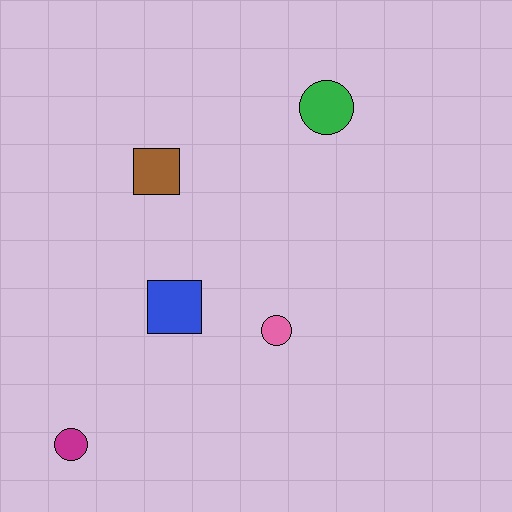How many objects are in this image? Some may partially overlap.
There are 5 objects.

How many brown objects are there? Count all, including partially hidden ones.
There is 1 brown object.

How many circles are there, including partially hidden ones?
There are 3 circles.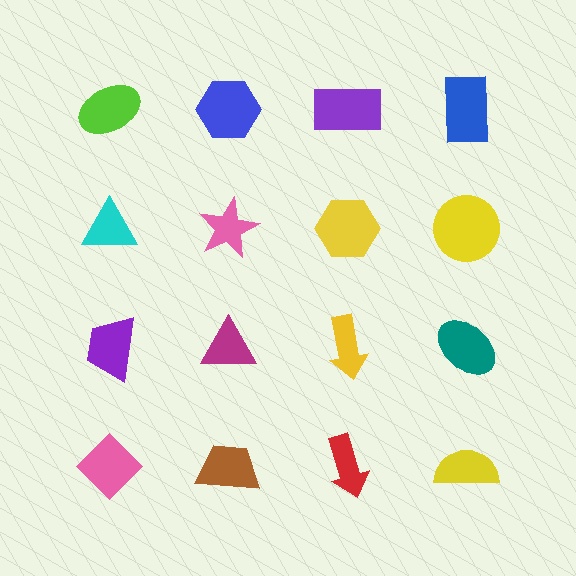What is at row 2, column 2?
A pink star.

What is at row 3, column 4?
A teal ellipse.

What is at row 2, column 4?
A yellow circle.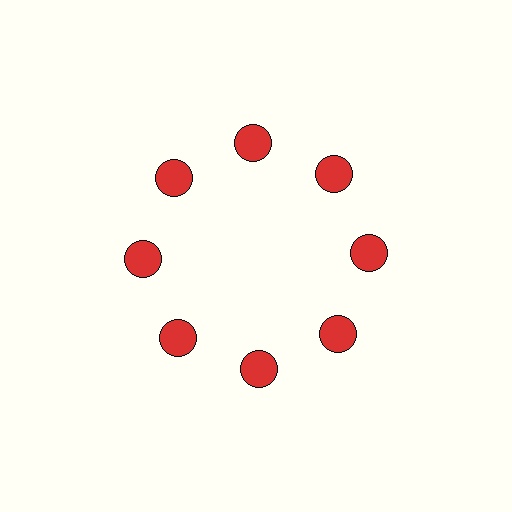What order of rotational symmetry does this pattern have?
This pattern has 8-fold rotational symmetry.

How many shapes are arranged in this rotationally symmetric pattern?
There are 8 shapes, arranged in 8 groups of 1.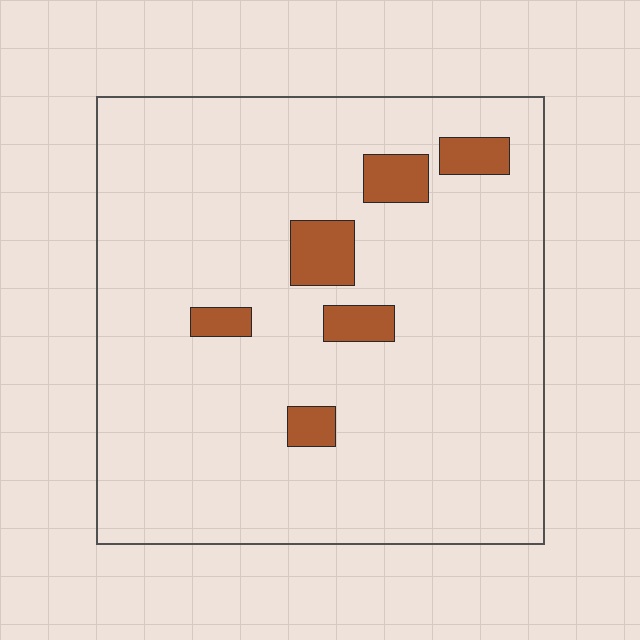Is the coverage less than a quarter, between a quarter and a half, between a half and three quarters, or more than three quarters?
Less than a quarter.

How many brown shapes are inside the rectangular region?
6.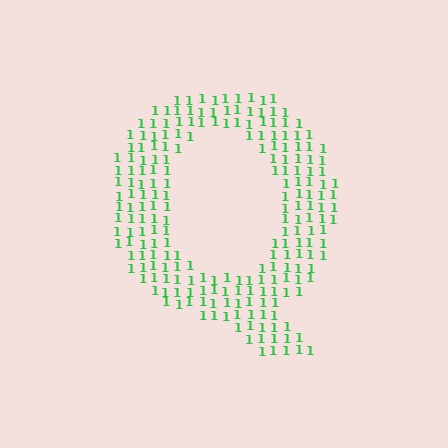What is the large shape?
The large shape is the letter Q.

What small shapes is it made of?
It is made of small digit 1's.